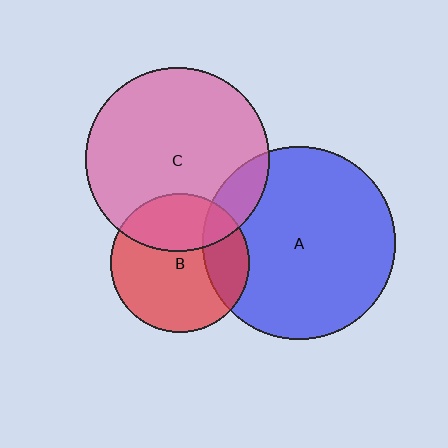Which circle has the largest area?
Circle A (blue).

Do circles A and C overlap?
Yes.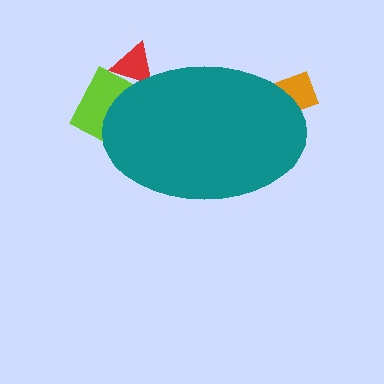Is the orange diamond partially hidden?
Yes, the orange diamond is partially hidden behind the teal ellipse.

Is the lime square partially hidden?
Yes, the lime square is partially hidden behind the teal ellipse.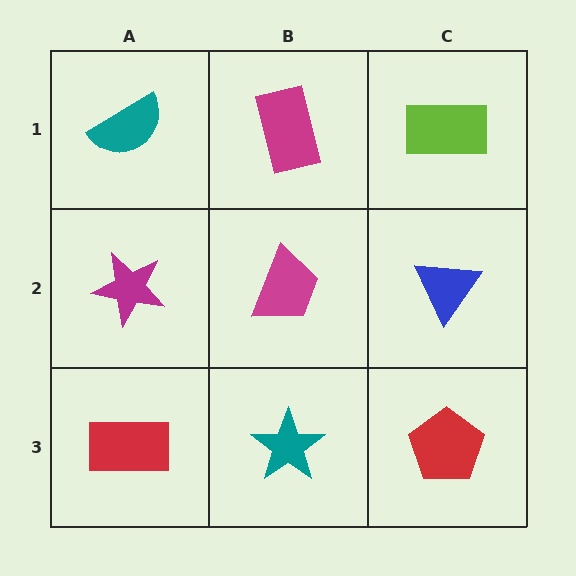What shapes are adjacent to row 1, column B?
A magenta trapezoid (row 2, column B), a teal semicircle (row 1, column A), a lime rectangle (row 1, column C).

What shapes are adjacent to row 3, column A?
A magenta star (row 2, column A), a teal star (row 3, column B).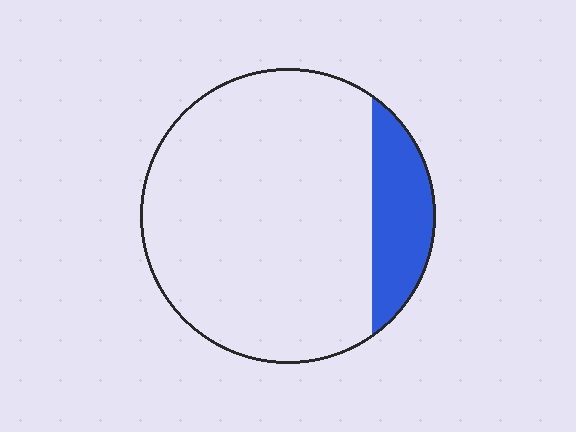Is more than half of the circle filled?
No.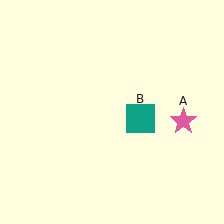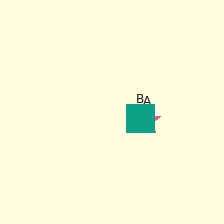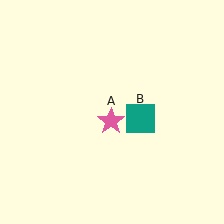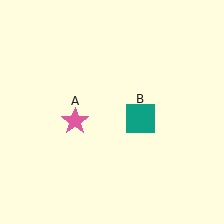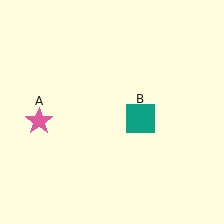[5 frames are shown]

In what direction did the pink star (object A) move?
The pink star (object A) moved left.